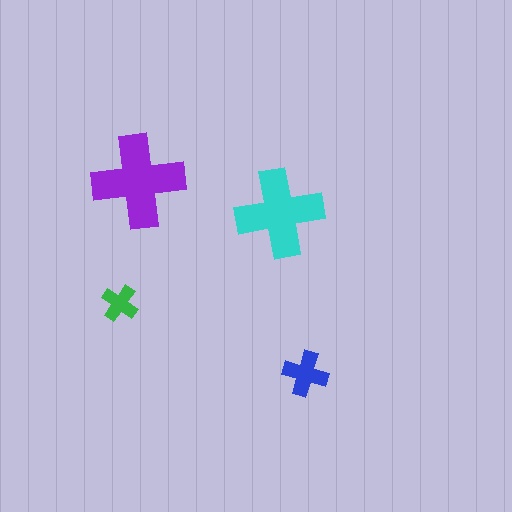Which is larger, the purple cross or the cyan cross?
The purple one.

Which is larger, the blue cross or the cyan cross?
The cyan one.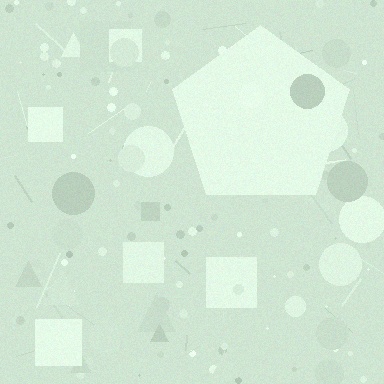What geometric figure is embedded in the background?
A pentagon is embedded in the background.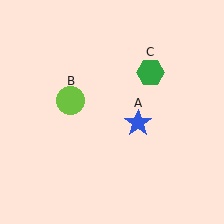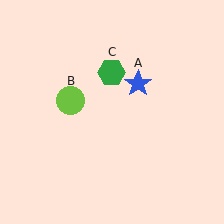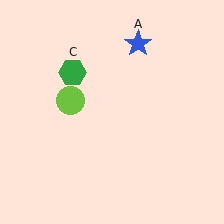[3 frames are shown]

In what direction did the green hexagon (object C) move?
The green hexagon (object C) moved left.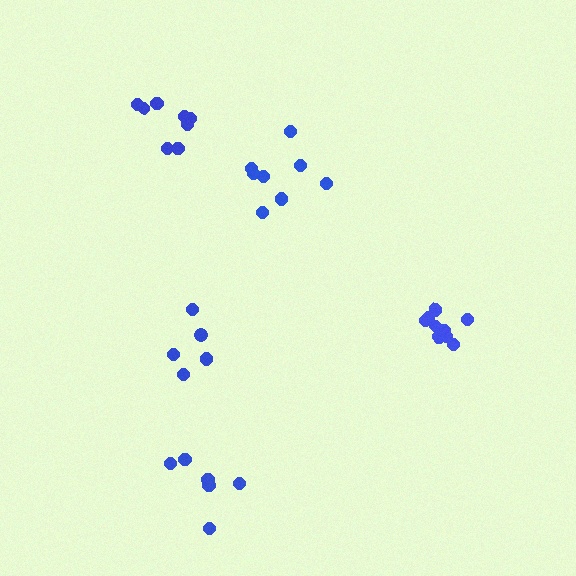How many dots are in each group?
Group 1: 5 dots, Group 2: 9 dots, Group 3: 8 dots, Group 4: 6 dots, Group 5: 8 dots (36 total).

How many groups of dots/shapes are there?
There are 5 groups.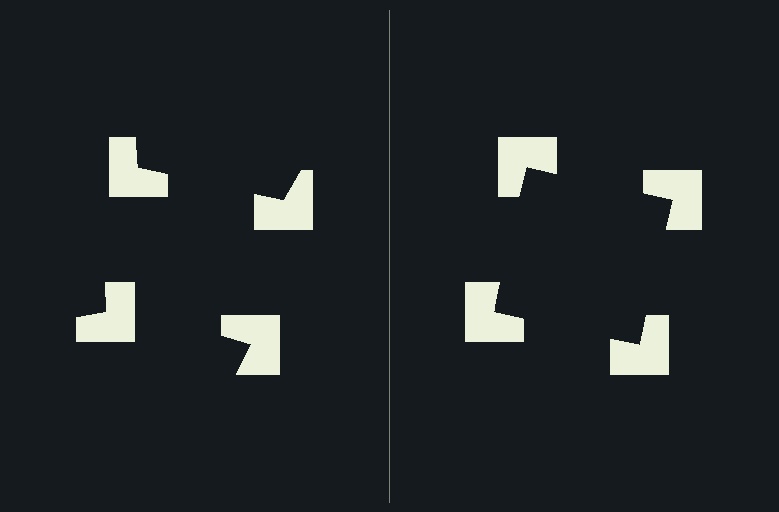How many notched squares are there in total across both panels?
8 — 4 on each side.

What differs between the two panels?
The notched squares are positioned identically on both sides; only the wedge orientations differ. On the right they align to a square; on the left they are misaligned.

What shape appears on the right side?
An illusory square.